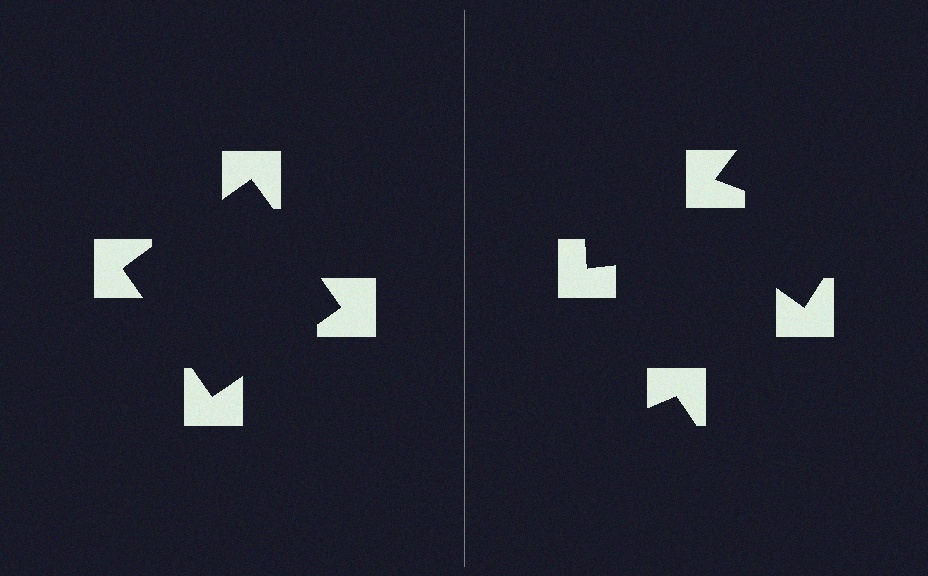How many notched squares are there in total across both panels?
8 — 4 on each side.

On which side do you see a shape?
An illusory square appears on the left side. On the right side the wedge cuts are rotated, so no coherent shape forms.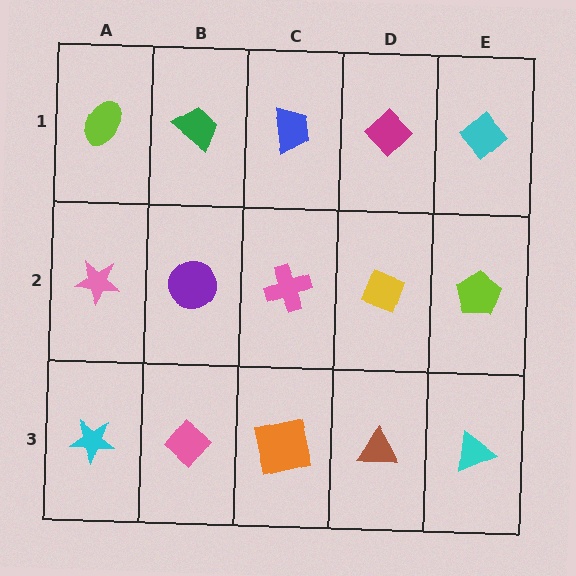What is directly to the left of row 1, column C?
A green trapezoid.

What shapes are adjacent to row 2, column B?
A green trapezoid (row 1, column B), a pink diamond (row 3, column B), a pink star (row 2, column A), a pink cross (row 2, column C).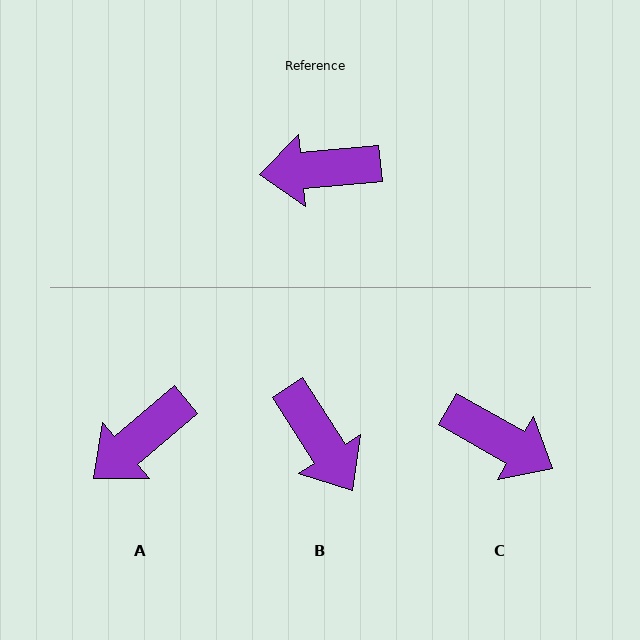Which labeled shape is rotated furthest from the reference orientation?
C, about 145 degrees away.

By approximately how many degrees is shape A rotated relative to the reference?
Approximately 35 degrees counter-clockwise.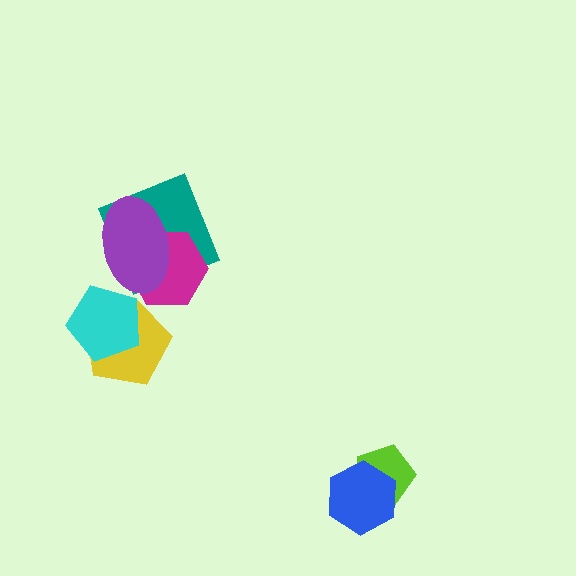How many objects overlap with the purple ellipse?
2 objects overlap with the purple ellipse.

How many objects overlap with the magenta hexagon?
2 objects overlap with the magenta hexagon.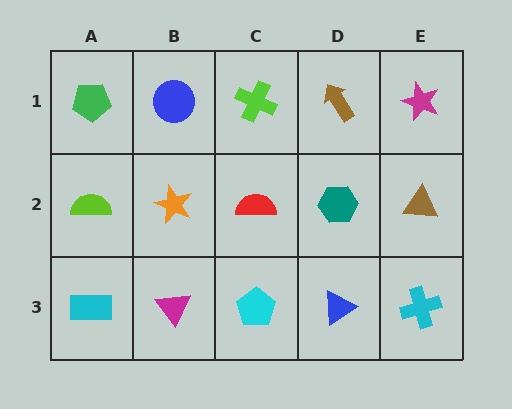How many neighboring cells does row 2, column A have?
3.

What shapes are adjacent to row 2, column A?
A green pentagon (row 1, column A), a cyan rectangle (row 3, column A), an orange star (row 2, column B).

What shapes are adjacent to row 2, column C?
A lime cross (row 1, column C), a cyan pentagon (row 3, column C), an orange star (row 2, column B), a teal hexagon (row 2, column D).